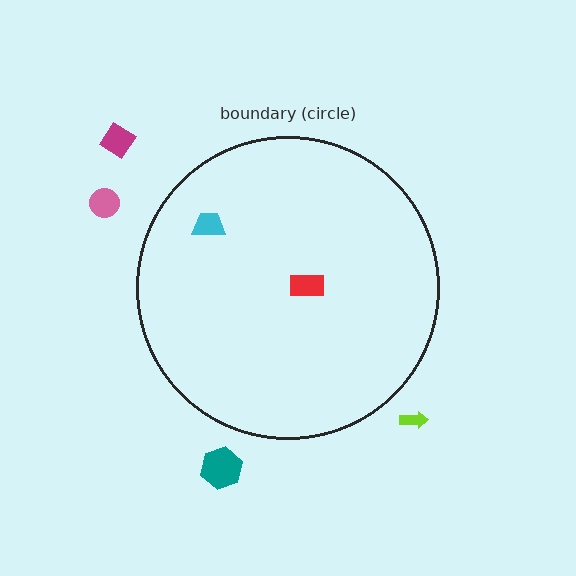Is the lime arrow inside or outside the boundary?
Outside.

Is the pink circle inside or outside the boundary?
Outside.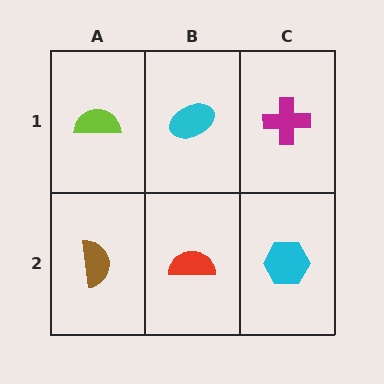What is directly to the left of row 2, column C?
A red semicircle.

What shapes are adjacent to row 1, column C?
A cyan hexagon (row 2, column C), a cyan ellipse (row 1, column B).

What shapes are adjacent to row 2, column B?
A cyan ellipse (row 1, column B), a brown semicircle (row 2, column A), a cyan hexagon (row 2, column C).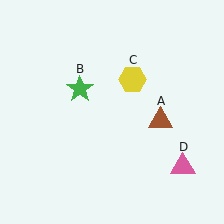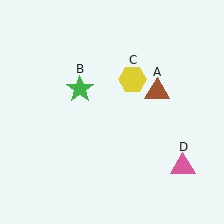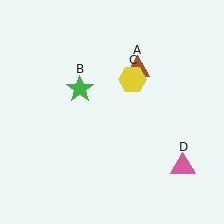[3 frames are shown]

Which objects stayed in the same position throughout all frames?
Green star (object B) and yellow hexagon (object C) and pink triangle (object D) remained stationary.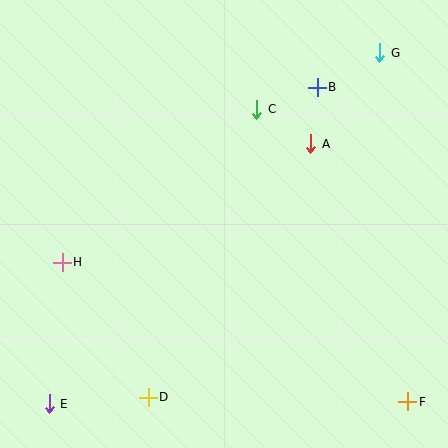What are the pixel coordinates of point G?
Point G is at (380, 53).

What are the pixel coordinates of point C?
Point C is at (256, 109).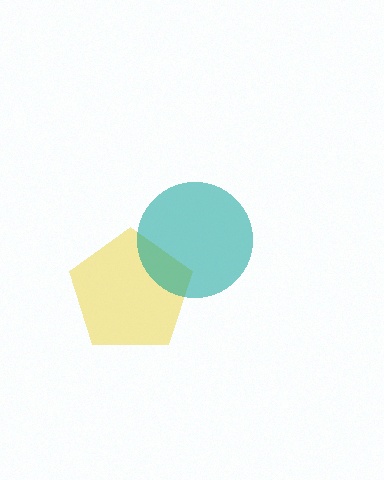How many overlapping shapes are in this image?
There are 2 overlapping shapes in the image.